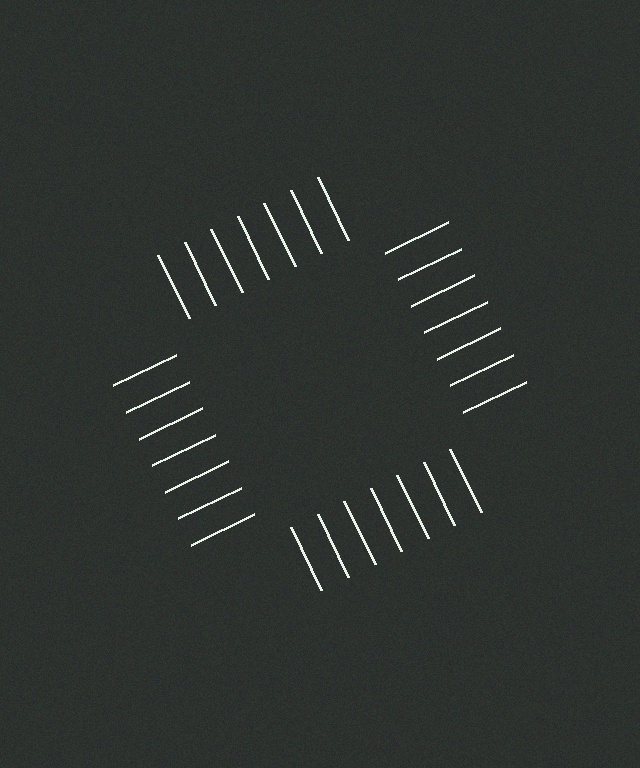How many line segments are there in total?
28 — 7 along each of the 4 edges.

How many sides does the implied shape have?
4 sides — the line-ends trace a square.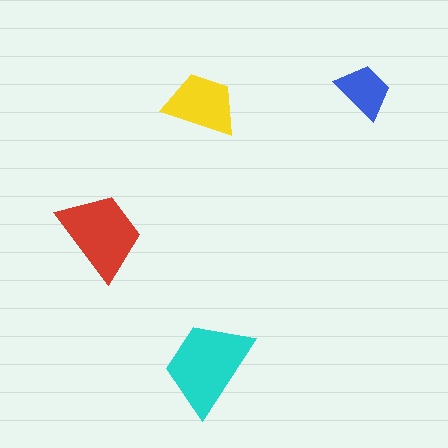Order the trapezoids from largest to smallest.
the cyan one, the red one, the yellow one, the blue one.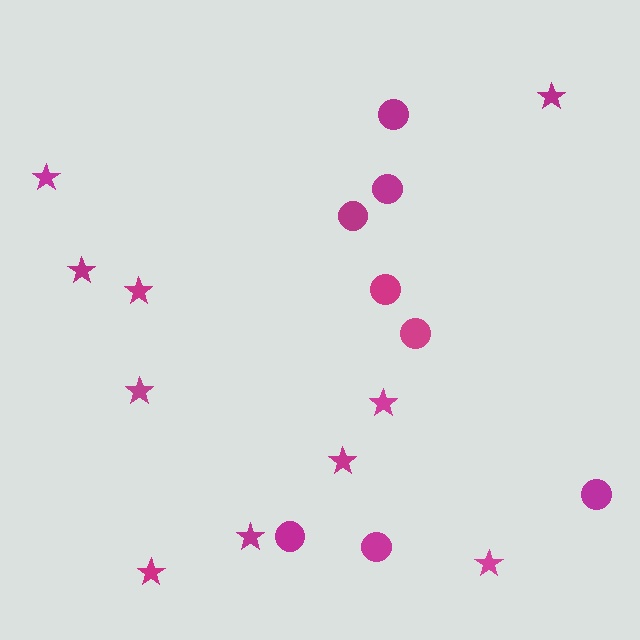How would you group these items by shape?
There are 2 groups: one group of stars (10) and one group of circles (8).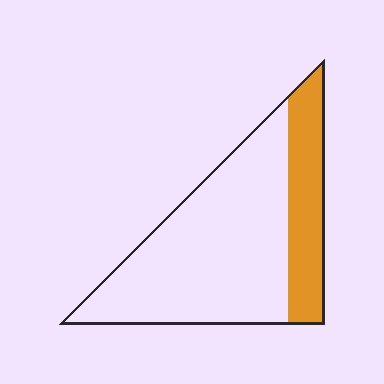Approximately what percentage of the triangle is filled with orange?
Approximately 25%.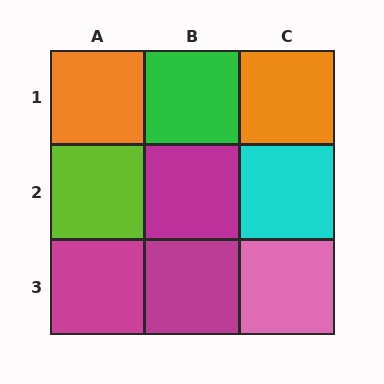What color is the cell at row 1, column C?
Orange.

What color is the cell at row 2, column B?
Magenta.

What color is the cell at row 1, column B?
Green.